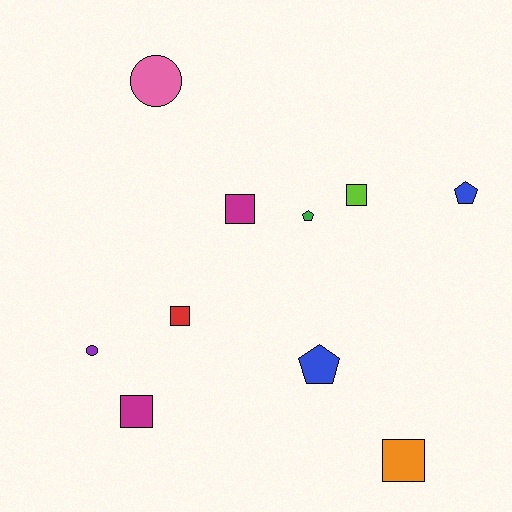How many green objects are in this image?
There is 1 green object.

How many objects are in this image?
There are 10 objects.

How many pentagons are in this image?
There are 3 pentagons.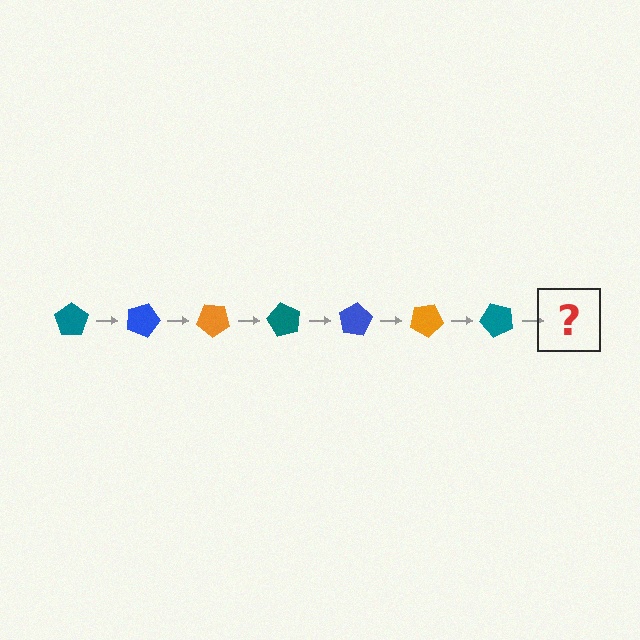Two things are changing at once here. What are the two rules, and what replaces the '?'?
The two rules are that it rotates 20 degrees each step and the color cycles through teal, blue, and orange. The '?' should be a blue pentagon, rotated 140 degrees from the start.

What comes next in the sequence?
The next element should be a blue pentagon, rotated 140 degrees from the start.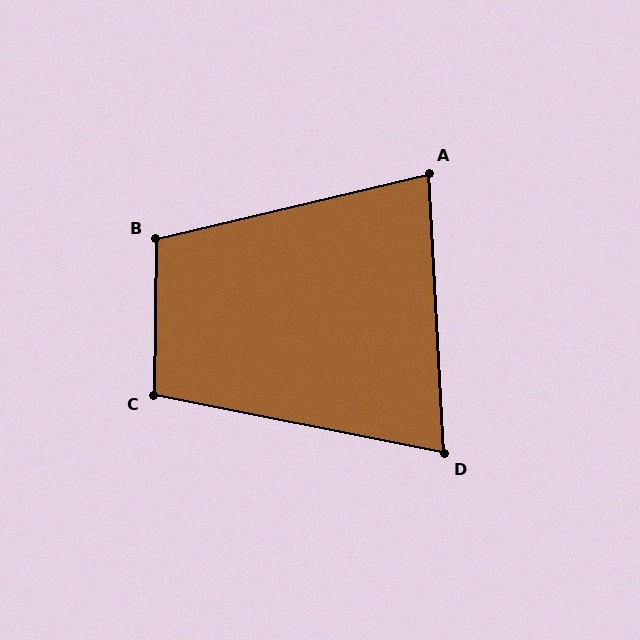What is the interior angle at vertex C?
Approximately 100 degrees (obtuse).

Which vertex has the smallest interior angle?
D, at approximately 76 degrees.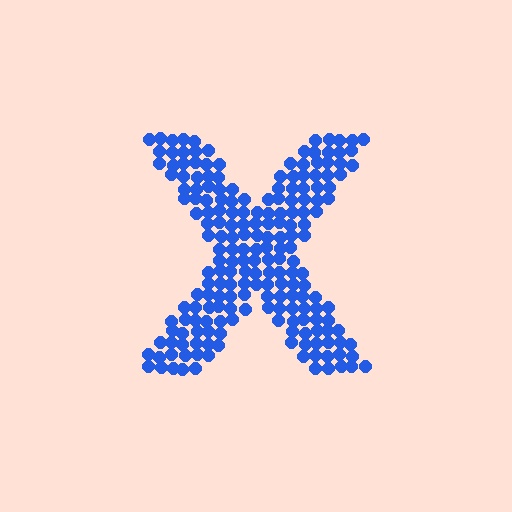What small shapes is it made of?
It is made of small circles.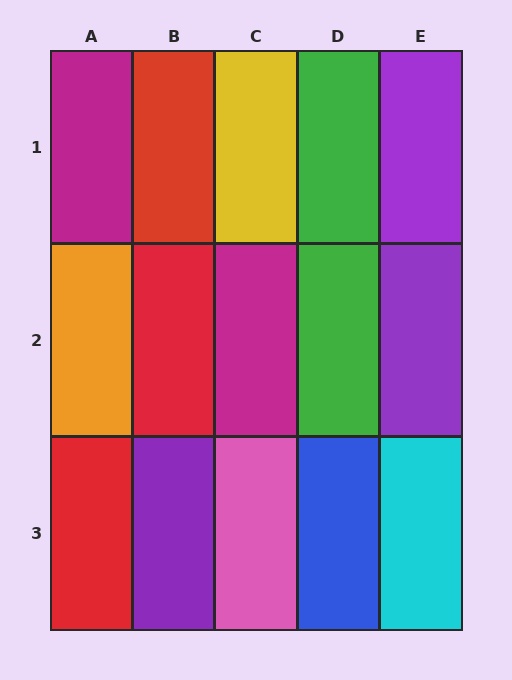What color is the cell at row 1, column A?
Magenta.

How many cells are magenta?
2 cells are magenta.